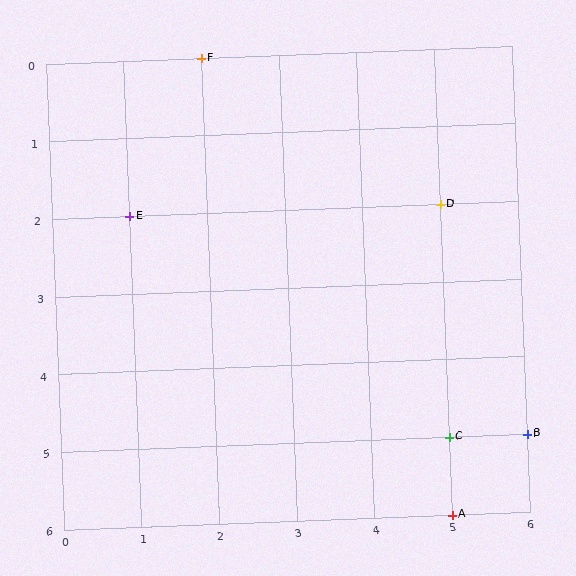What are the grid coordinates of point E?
Point E is at grid coordinates (1, 2).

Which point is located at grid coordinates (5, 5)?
Point C is at (5, 5).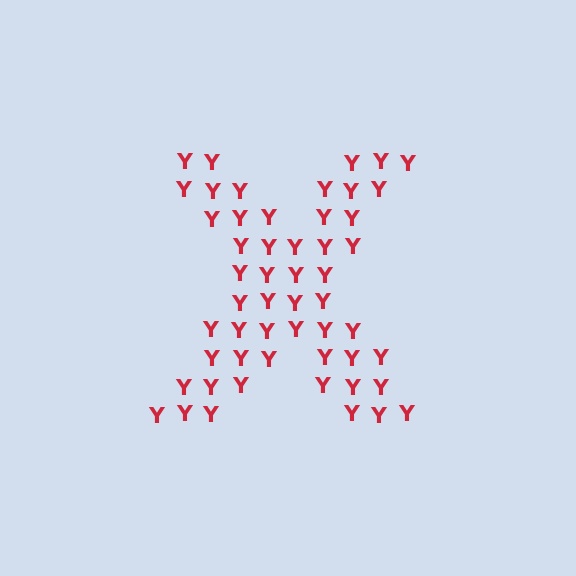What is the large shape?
The large shape is the letter X.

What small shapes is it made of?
It is made of small letter Y's.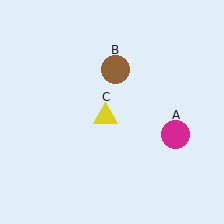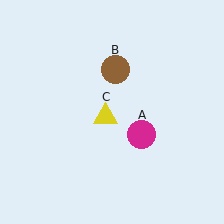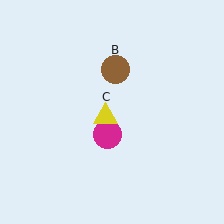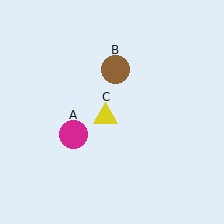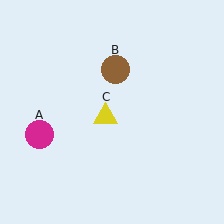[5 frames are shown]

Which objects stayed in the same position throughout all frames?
Brown circle (object B) and yellow triangle (object C) remained stationary.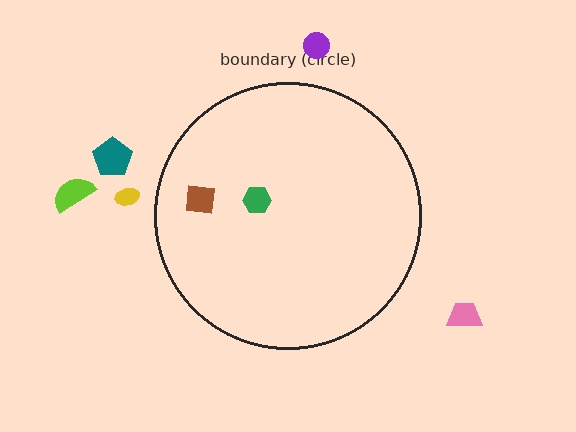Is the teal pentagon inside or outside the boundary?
Outside.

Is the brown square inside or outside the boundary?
Inside.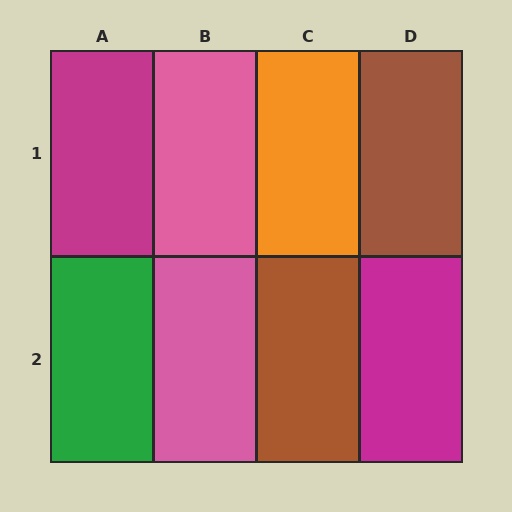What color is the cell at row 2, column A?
Green.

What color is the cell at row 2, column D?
Magenta.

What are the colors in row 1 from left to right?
Magenta, pink, orange, brown.